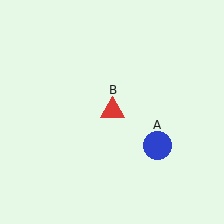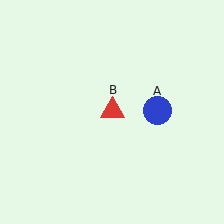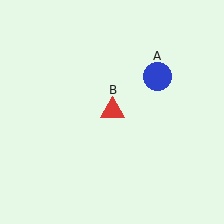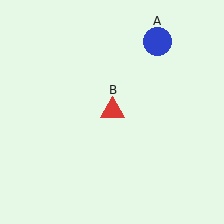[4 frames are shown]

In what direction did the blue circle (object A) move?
The blue circle (object A) moved up.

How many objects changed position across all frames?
1 object changed position: blue circle (object A).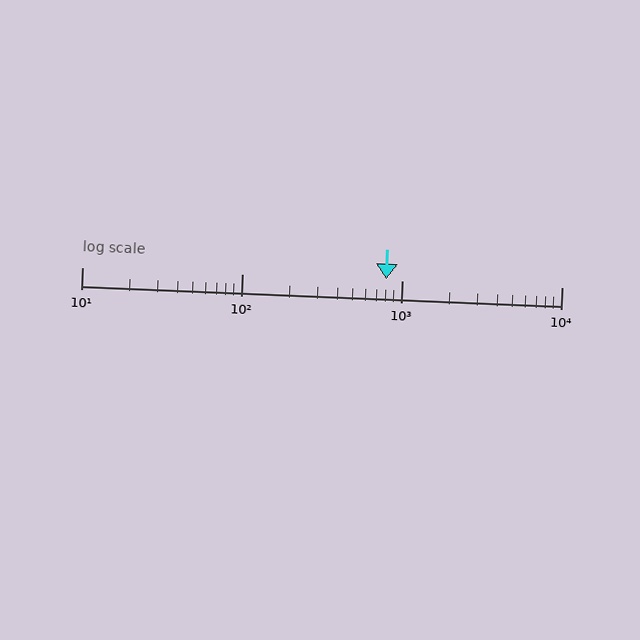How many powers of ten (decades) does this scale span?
The scale spans 3 decades, from 10 to 10000.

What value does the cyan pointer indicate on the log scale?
The pointer indicates approximately 800.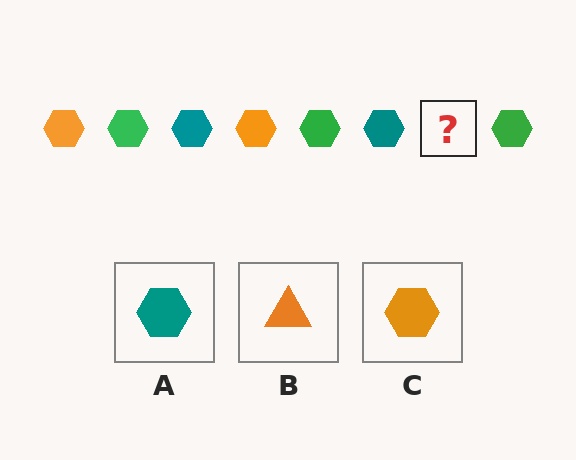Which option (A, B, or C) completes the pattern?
C.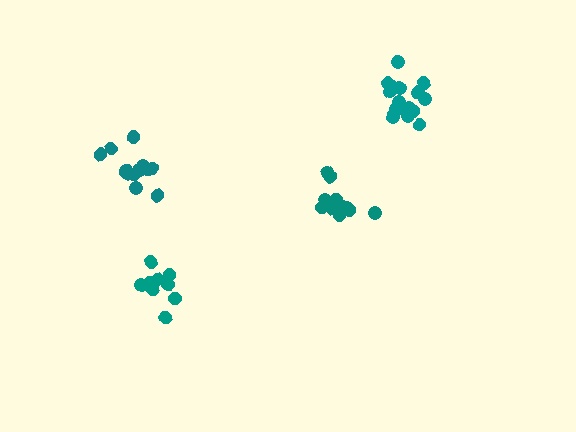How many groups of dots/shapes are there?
There are 4 groups.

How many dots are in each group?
Group 1: 14 dots, Group 2: 11 dots, Group 3: 9 dots, Group 4: 15 dots (49 total).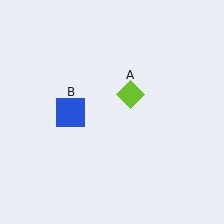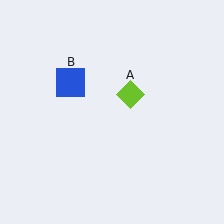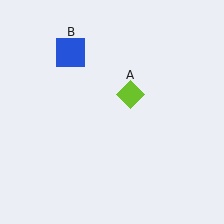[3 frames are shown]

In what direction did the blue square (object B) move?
The blue square (object B) moved up.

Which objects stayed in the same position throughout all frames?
Lime diamond (object A) remained stationary.